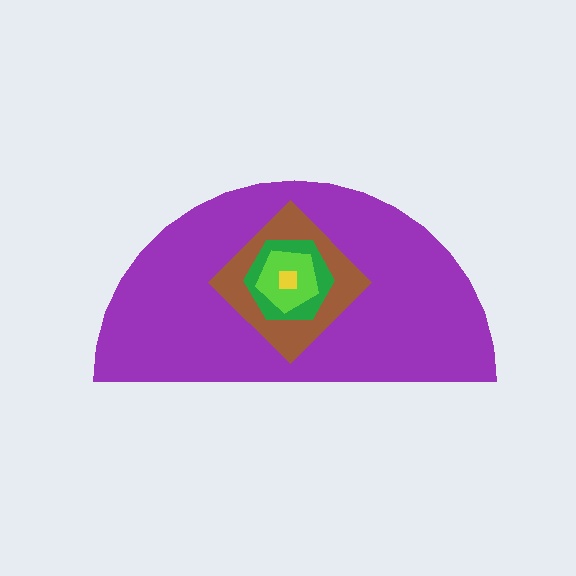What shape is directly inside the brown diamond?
The green hexagon.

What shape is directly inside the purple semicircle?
The brown diamond.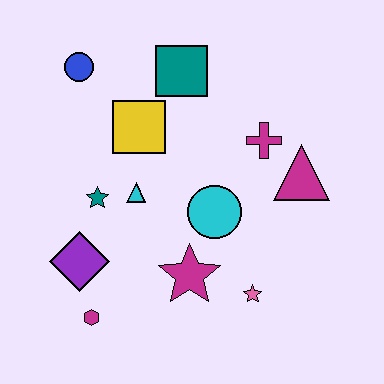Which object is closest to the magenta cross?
The magenta triangle is closest to the magenta cross.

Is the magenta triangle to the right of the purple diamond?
Yes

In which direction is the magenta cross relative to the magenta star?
The magenta cross is above the magenta star.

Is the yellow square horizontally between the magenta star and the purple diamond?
Yes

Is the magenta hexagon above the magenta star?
No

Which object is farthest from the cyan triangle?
The magenta triangle is farthest from the cyan triangle.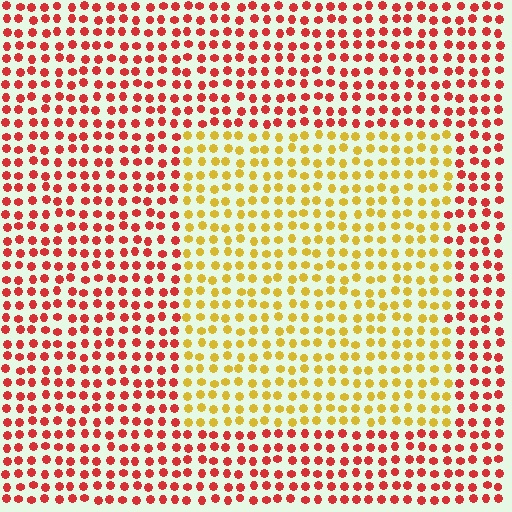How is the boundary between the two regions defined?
The boundary is defined purely by a slight shift in hue (about 52 degrees). Spacing, size, and orientation are identical on both sides.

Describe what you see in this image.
The image is filled with small red elements in a uniform arrangement. A rectangle-shaped region is visible where the elements are tinted to a slightly different hue, forming a subtle color boundary.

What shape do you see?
I see a rectangle.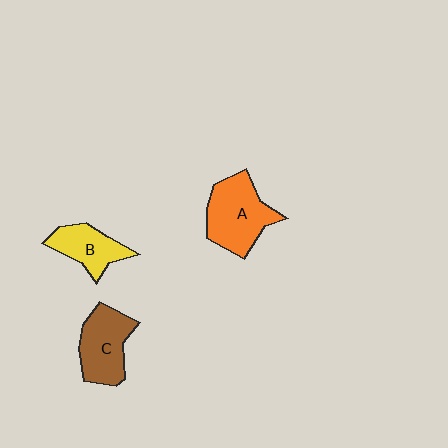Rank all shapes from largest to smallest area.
From largest to smallest: A (orange), C (brown), B (yellow).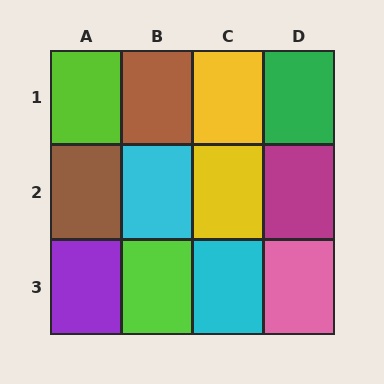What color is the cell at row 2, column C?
Yellow.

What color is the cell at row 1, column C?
Yellow.